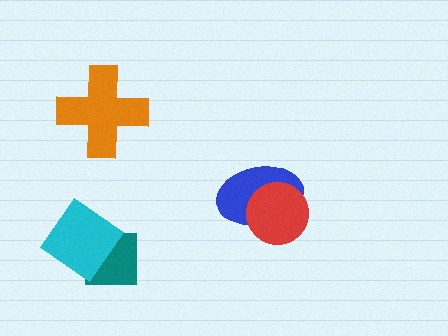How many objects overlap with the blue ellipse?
1 object overlaps with the blue ellipse.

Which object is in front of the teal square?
The cyan diamond is in front of the teal square.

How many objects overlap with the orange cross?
0 objects overlap with the orange cross.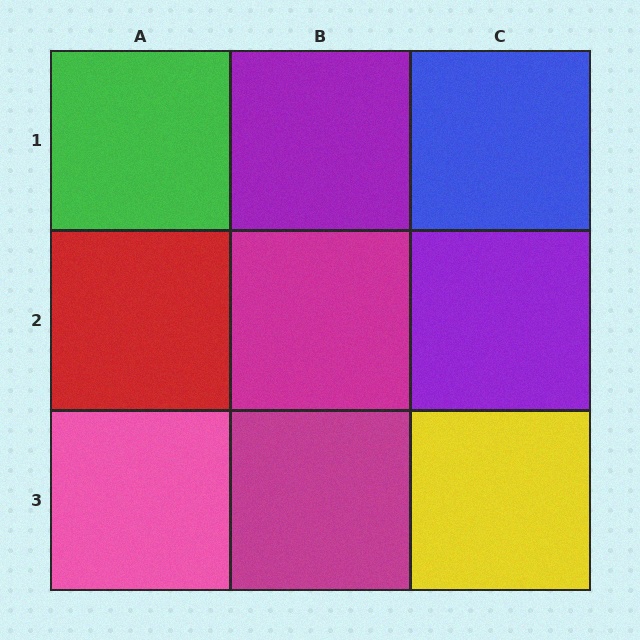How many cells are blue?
1 cell is blue.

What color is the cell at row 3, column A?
Pink.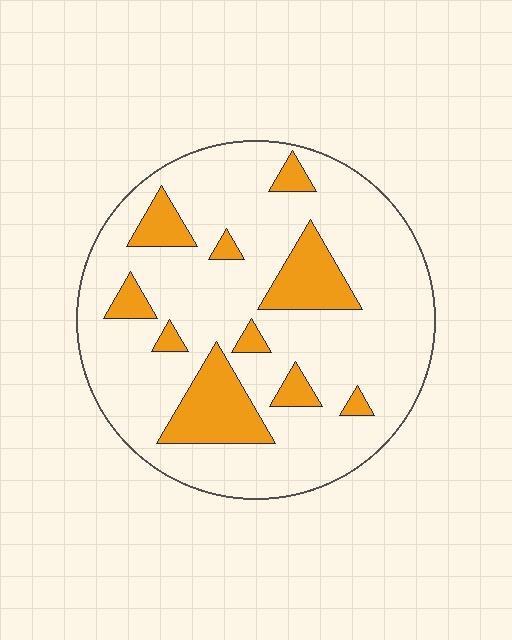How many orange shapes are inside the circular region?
10.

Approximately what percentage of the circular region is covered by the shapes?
Approximately 20%.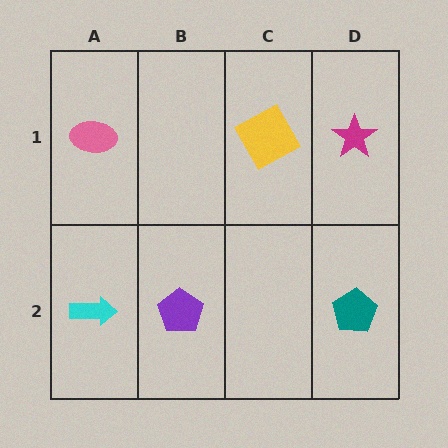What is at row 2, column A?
A cyan arrow.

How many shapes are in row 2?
3 shapes.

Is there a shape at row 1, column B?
No, that cell is empty.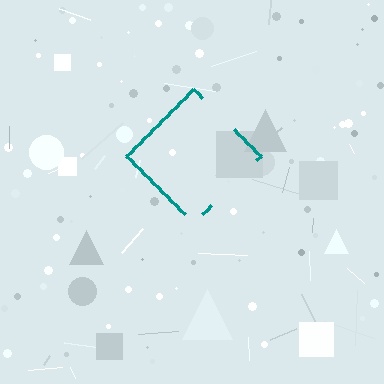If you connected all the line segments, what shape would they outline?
They would outline a diamond.